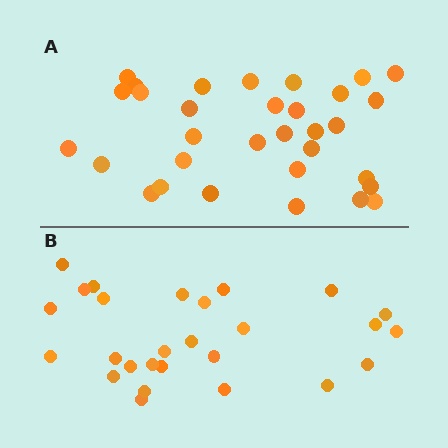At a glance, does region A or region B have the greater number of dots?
Region A (the top region) has more dots.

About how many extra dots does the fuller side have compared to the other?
Region A has about 5 more dots than region B.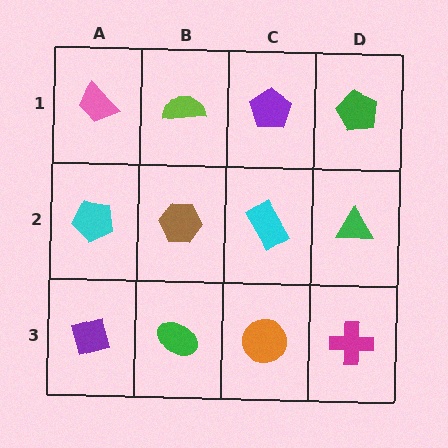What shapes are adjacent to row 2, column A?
A pink trapezoid (row 1, column A), a purple diamond (row 3, column A), a brown hexagon (row 2, column B).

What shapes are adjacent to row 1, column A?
A cyan pentagon (row 2, column A), a lime semicircle (row 1, column B).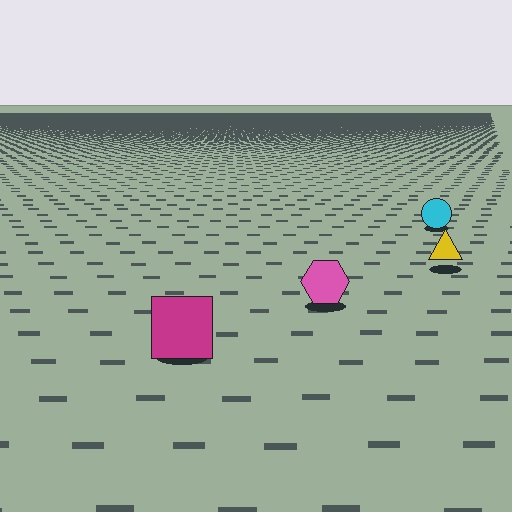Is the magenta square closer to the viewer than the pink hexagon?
Yes. The magenta square is closer — you can tell from the texture gradient: the ground texture is coarser near it.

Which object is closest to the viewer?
The magenta square is closest. The texture marks near it are larger and more spread out.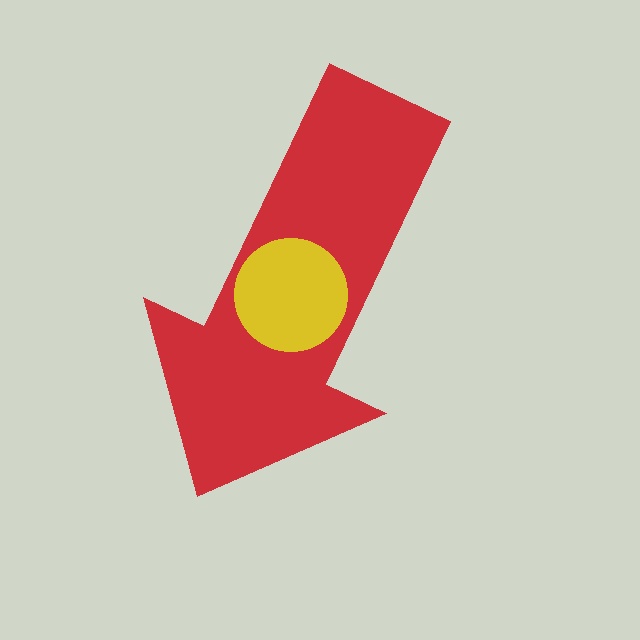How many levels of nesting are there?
2.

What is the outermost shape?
The red arrow.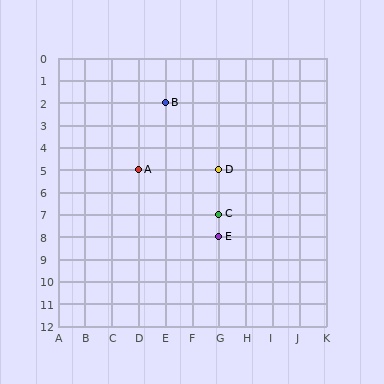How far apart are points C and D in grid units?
Points C and D are 2 rows apart.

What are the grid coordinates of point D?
Point D is at grid coordinates (G, 5).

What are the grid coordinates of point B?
Point B is at grid coordinates (E, 2).